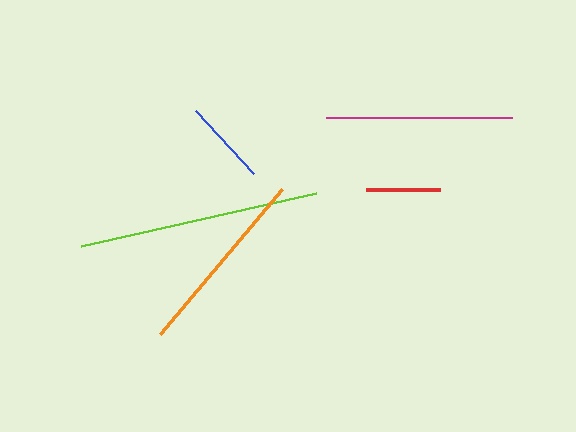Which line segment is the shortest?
The red line is the shortest at approximately 75 pixels.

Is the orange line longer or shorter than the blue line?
The orange line is longer than the blue line.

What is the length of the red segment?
The red segment is approximately 75 pixels long.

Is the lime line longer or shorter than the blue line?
The lime line is longer than the blue line.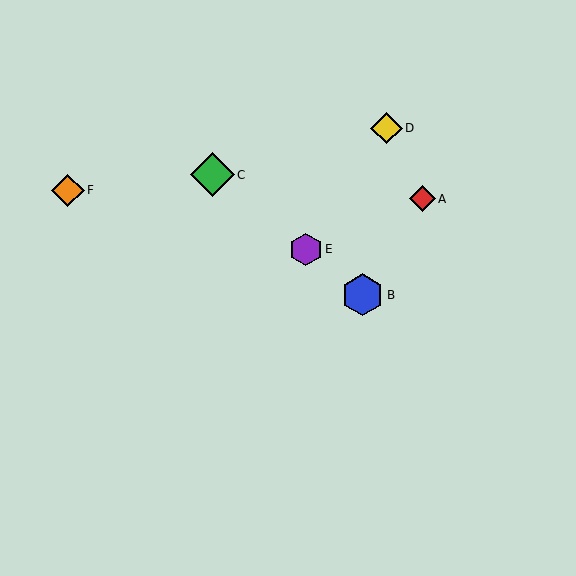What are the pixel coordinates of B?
Object B is at (363, 295).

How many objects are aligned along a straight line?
3 objects (B, C, E) are aligned along a straight line.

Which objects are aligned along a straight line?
Objects B, C, E are aligned along a straight line.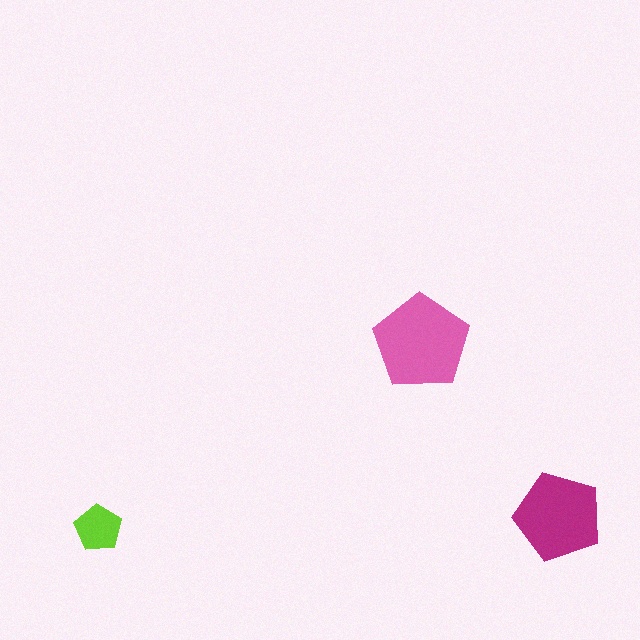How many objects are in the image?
There are 3 objects in the image.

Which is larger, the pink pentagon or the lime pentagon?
The pink one.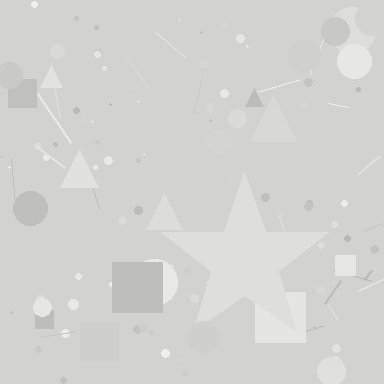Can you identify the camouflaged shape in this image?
The camouflaged shape is a star.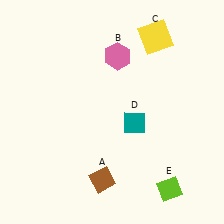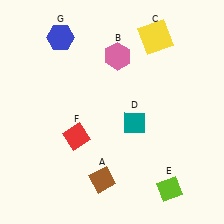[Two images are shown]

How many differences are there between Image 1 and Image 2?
There are 2 differences between the two images.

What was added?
A red diamond (F), a blue hexagon (G) were added in Image 2.